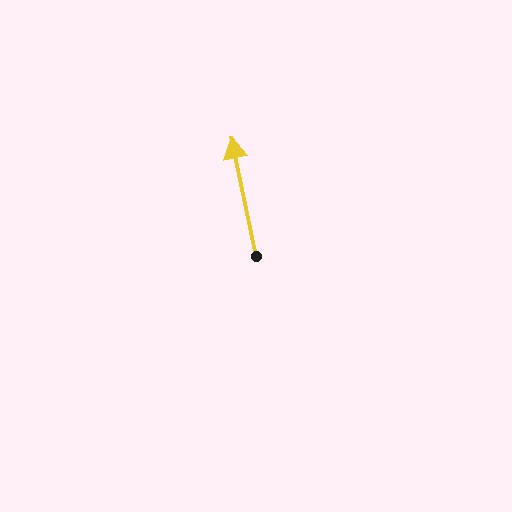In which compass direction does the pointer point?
North.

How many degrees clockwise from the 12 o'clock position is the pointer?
Approximately 348 degrees.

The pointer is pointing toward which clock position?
Roughly 12 o'clock.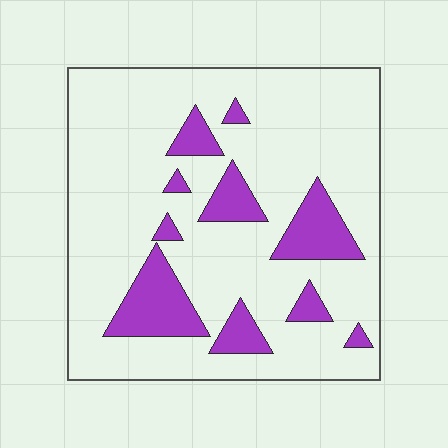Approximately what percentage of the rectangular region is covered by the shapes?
Approximately 20%.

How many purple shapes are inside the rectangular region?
10.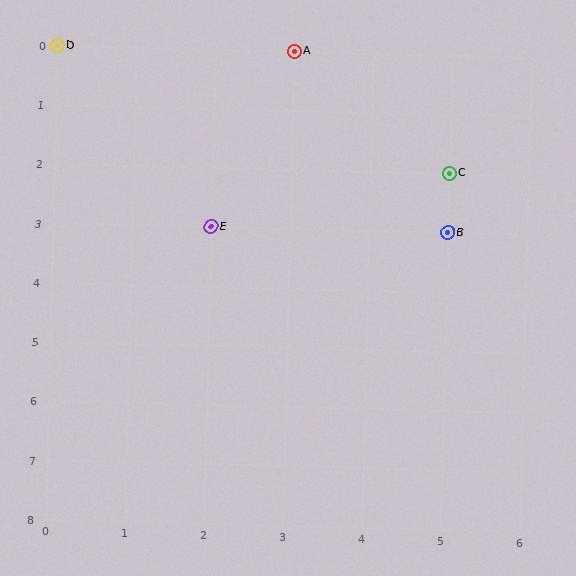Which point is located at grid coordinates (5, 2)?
Point C is at (5, 2).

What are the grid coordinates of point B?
Point B is at grid coordinates (5, 3).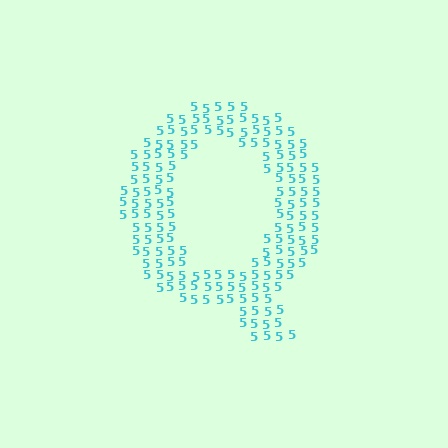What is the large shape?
The large shape is the letter Q.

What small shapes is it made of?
It is made of small digit 5's.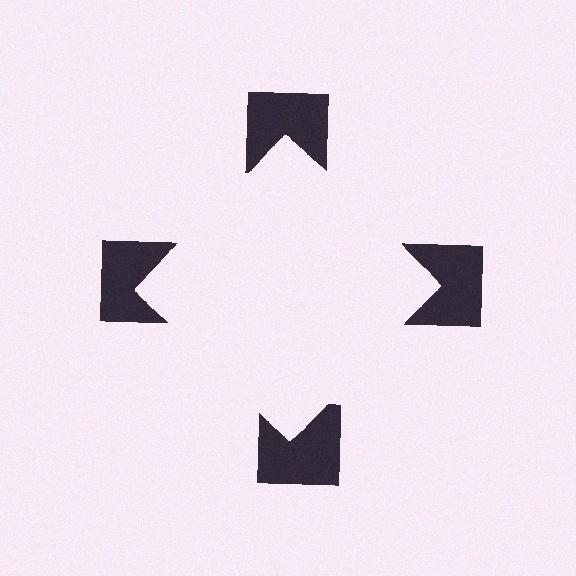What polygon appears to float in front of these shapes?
An illusory square — its edges are inferred from the aligned wedge cuts in the notched squares, not physically drawn.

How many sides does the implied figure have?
4 sides.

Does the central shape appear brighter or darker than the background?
It typically appears slightly brighter than the background, even though no actual brightness change is drawn.